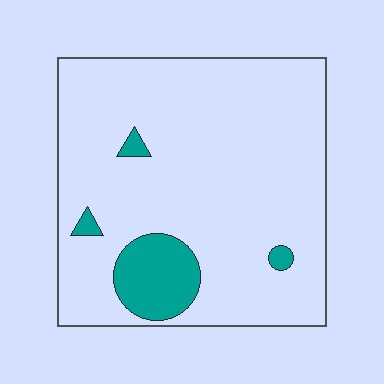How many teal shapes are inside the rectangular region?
4.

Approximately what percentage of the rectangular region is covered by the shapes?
Approximately 10%.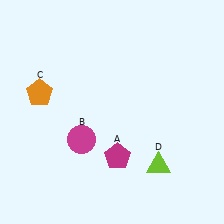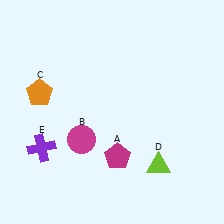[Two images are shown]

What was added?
A purple cross (E) was added in Image 2.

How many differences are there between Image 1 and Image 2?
There is 1 difference between the two images.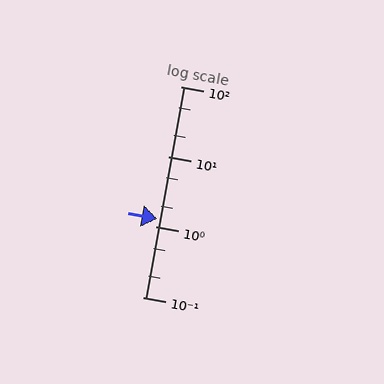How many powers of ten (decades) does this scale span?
The scale spans 3 decades, from 0.1 to 100.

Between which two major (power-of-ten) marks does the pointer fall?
The pointer is between 1 and 10.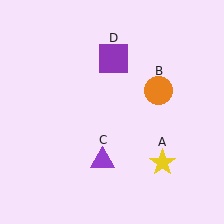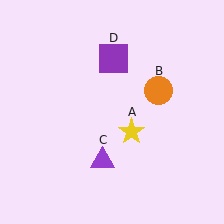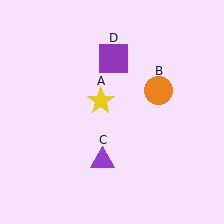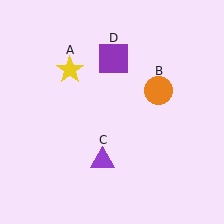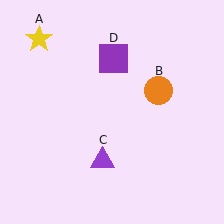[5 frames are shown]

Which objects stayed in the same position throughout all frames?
Orange circle (object B) and purple triangle (object C) and purple square (object D) remained stationary.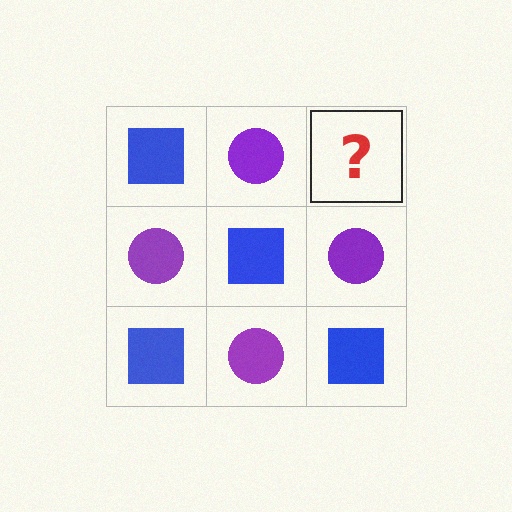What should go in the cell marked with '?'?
The missing cell should contain a blue square.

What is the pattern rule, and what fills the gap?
The rule is that it alternates blue square and purple circle in a checkerboard pattern. The gap should be filled with a blue square.